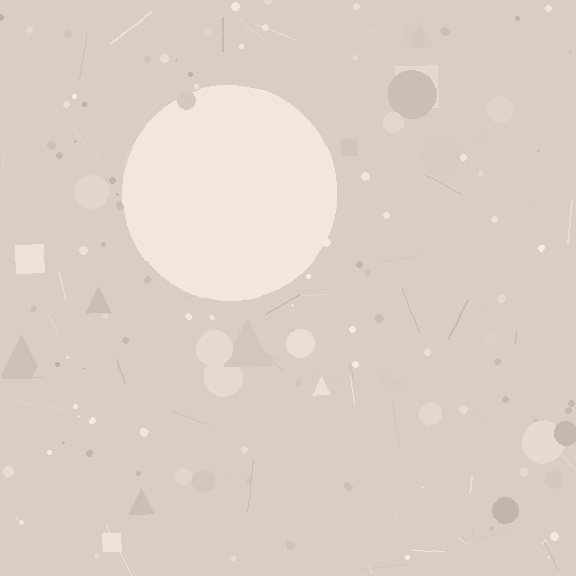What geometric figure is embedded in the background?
A circle is embedded in the background.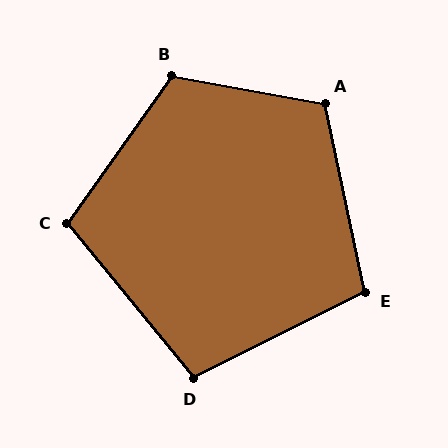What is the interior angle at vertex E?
Approximately 105 degrees (obtuse).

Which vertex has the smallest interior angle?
D, at approximately 103 degrees.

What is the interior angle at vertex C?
Approximately 105 degrees (obtuse).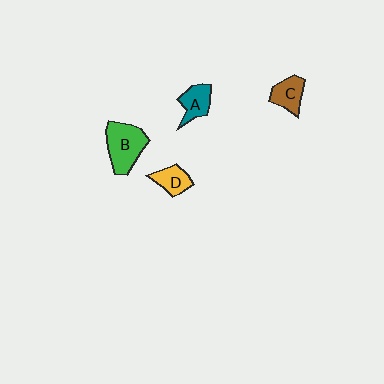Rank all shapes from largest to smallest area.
From largest to smallest: B (green), A (teal), C (brown), D (yellow).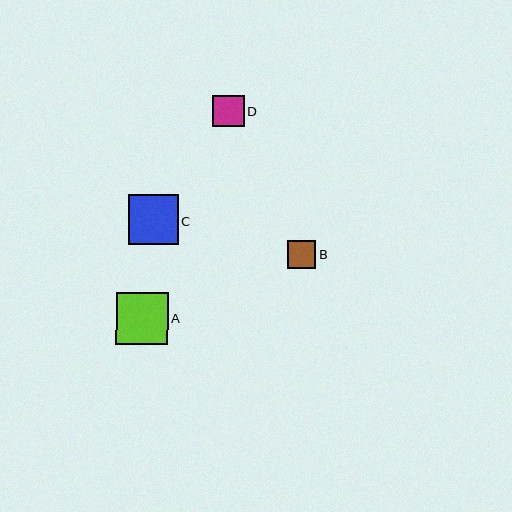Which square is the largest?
Square A is the largest with a size of approximately 51 pixels.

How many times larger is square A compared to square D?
Square A is approximately 1.6 times the size of square D.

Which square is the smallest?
Square B is the smallest with a size of approximately 28 pixels.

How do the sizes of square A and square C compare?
Square A and square C are approximately the same size.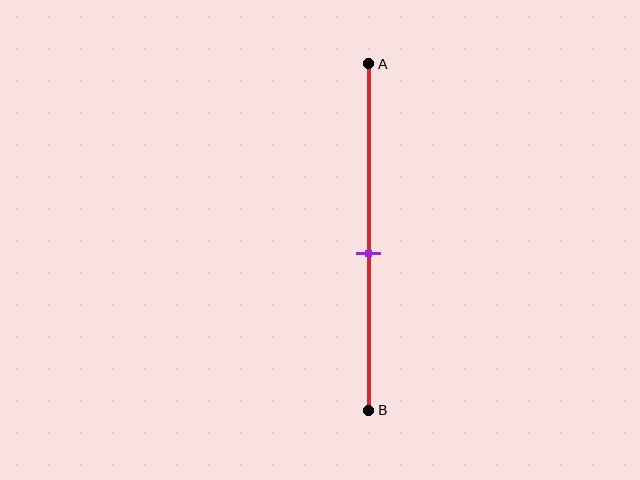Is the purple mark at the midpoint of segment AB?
No, the mark is at about 55% from A, not at the 50% midpoint.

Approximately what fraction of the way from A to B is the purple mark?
The purple mark is approximately 55% of the way from A to B.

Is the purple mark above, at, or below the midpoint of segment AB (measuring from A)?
The purple mark is below the midpoint of segment AB.